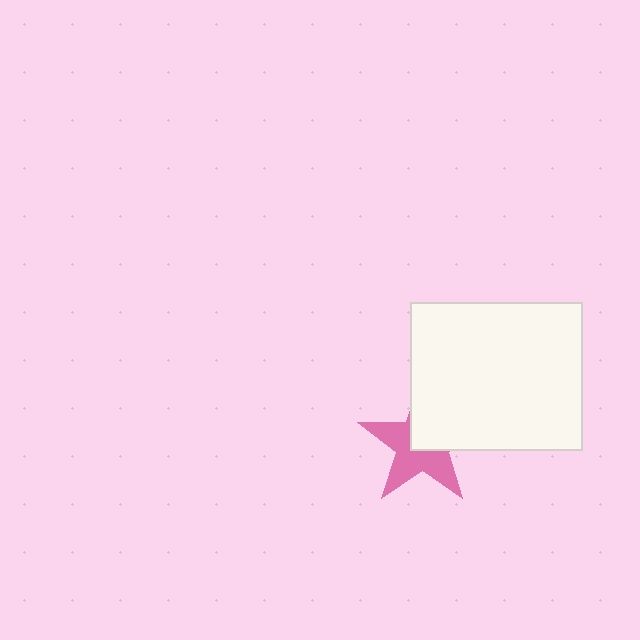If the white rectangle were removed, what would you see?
You would see the complete pink star.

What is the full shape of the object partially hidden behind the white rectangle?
The partially hidden object is a pink star.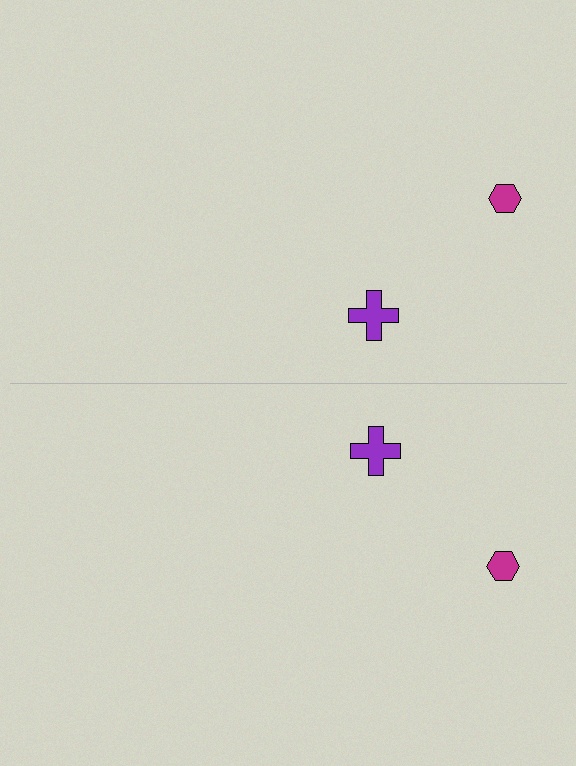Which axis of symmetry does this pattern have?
The pattern has a horizontal axis of symmetry running through the center of the image.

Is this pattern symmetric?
Yes, this pattern has bilateral (reflection) symmetry.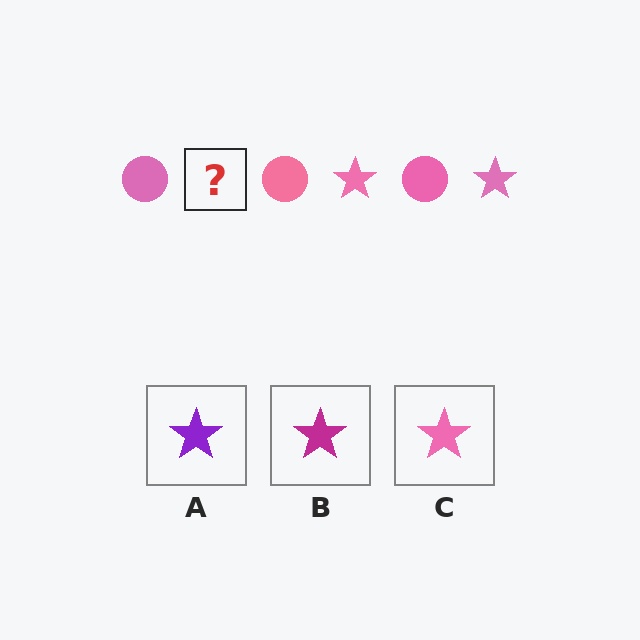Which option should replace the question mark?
Option C.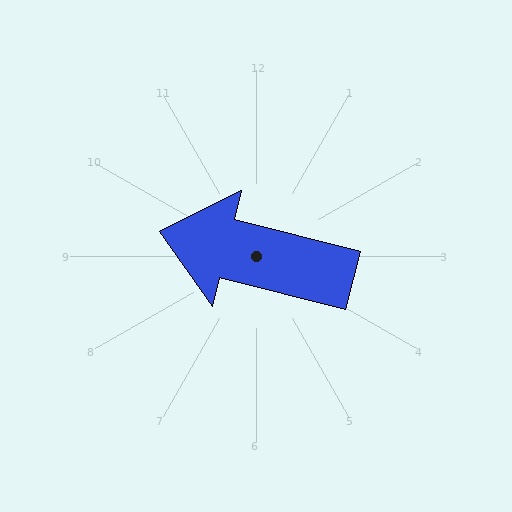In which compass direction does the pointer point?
West.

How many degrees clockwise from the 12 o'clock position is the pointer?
Approximately 284 degrees.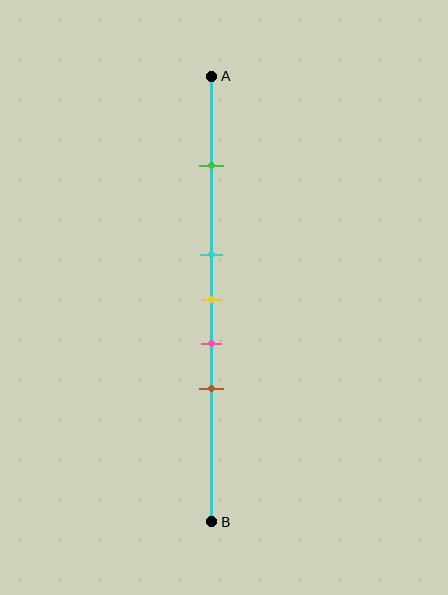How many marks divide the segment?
There are 5 marks dividing the segment.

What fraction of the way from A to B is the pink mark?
The pink mark is approximately 60% (0.6) of the way from A to B.